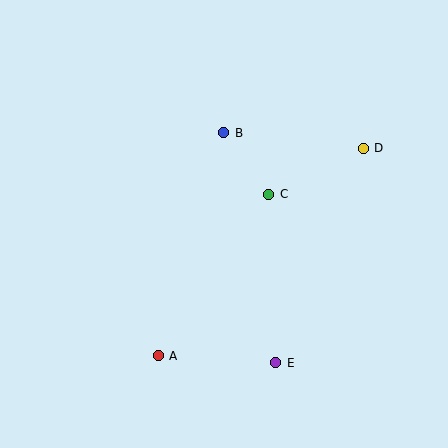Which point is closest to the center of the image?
Point C at (269, 194) is closest to the center.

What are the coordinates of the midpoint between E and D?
The midpoint between E and D is at (319, 256).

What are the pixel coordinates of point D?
Point D is at (363, 148).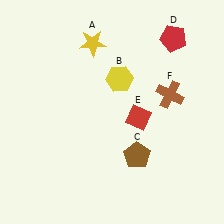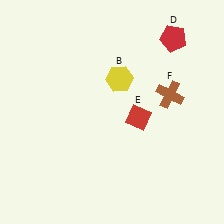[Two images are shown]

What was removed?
The brown pentagon (C), the yellow star (A) were removed in Image 2.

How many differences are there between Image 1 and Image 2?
There are 2 differences between the two images.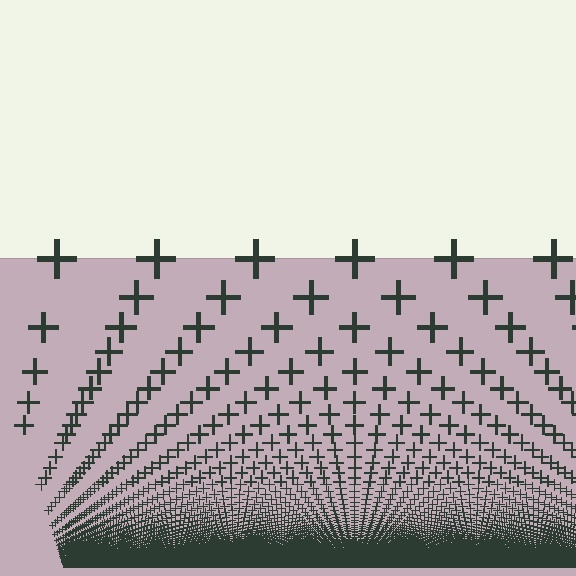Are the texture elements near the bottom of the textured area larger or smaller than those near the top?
Smaller. The gradient is inverted — elements near the bottom are smaller and denser.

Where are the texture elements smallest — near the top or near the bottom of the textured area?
Near the bottom.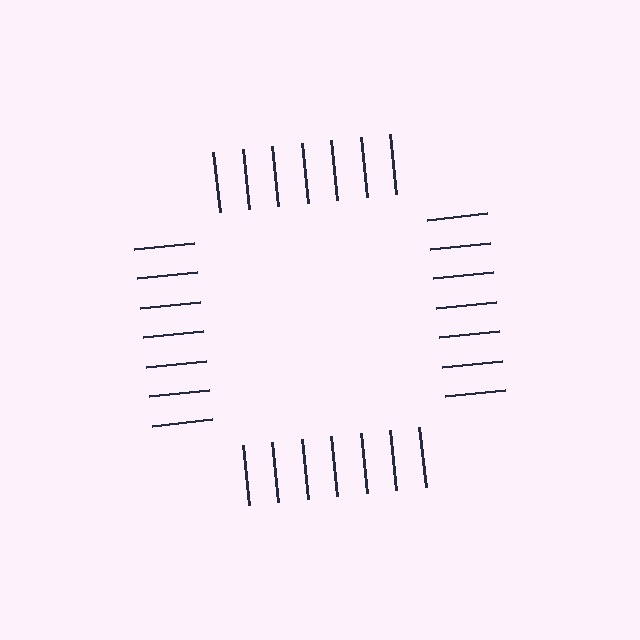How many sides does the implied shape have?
4 sides — the line-ends trace a square.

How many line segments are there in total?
28 — 7 along each of the 4 edges.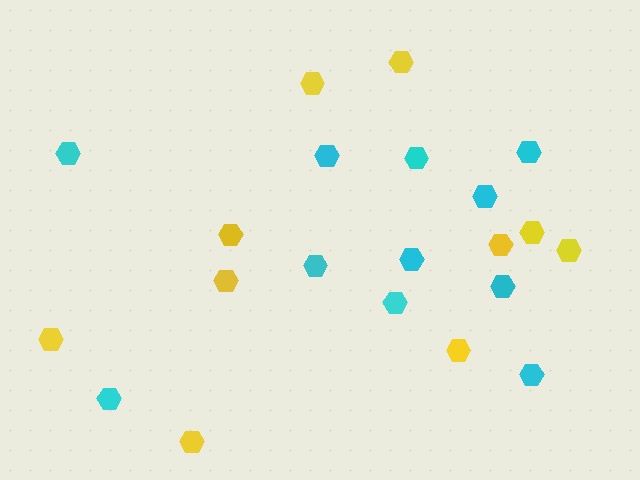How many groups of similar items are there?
There are 2 groups: one group of yellow hexagons (10) and one group of cyan hexagons (11).